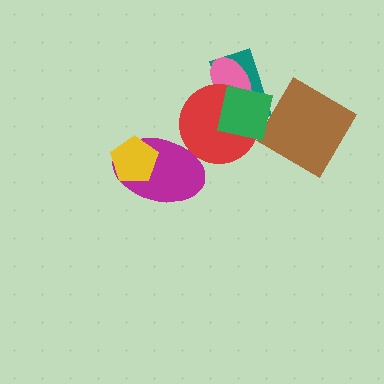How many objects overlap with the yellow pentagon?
1 object overlaps with the yellow pentagon.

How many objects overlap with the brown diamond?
0 objects overlap with the brown diamond.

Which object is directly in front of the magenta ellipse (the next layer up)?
The yellow pentagon is directly in front of the magenta ellipse.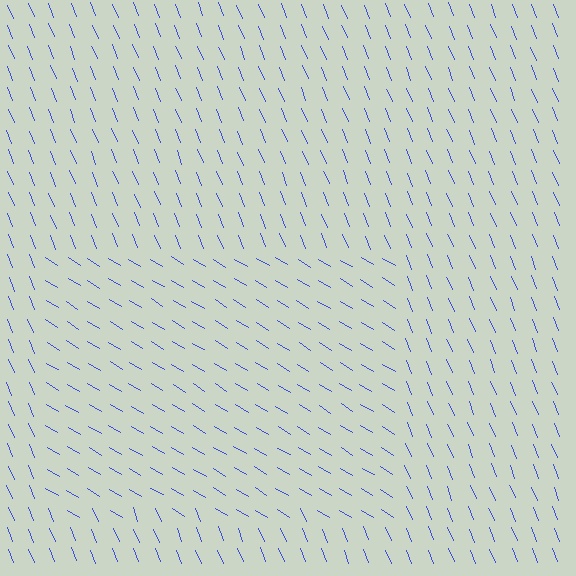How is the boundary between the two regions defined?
The boundary is defined purely by a change in line orientation (approximately 37 degrees difference). All lines are the same color and thickness.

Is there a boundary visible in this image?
Yes, there is a texture boundary formed by a change in line orientation.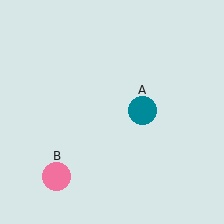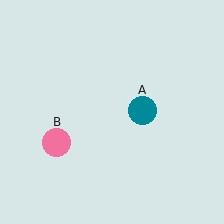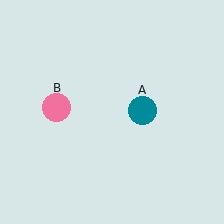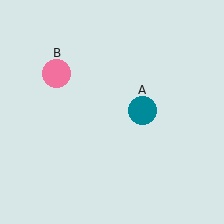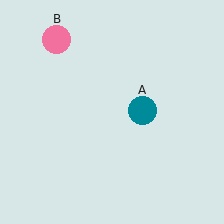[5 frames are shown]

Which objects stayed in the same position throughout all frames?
Teal circle (object A) remained stationary.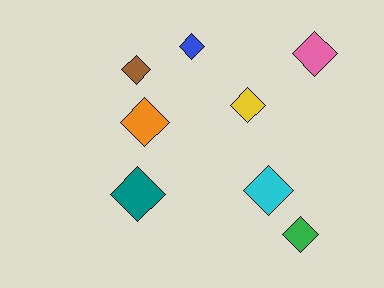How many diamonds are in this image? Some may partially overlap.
There are 8 diamonds.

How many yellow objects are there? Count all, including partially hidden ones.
There is 1 yellow object.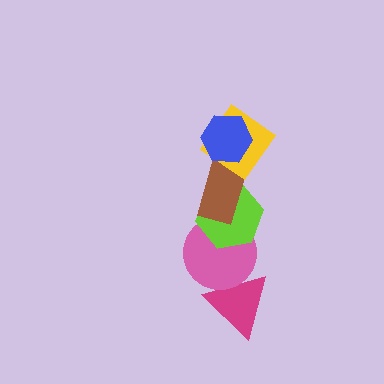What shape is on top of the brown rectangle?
The yellow diamond is on top of the brown rectangle.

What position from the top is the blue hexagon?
The blue hexagon is 1st from the top.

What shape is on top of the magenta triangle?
The pink circle is on top of the magenta triangle.